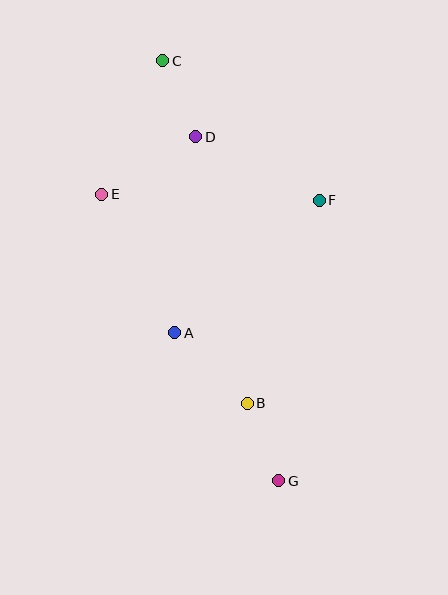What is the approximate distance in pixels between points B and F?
The distance between B and F is approximately 215 pixels.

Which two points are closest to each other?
Points C and D are closest to each other.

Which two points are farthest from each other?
Points C and G are farthest from each other.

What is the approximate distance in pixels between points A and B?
The distance between A and B is approximately 101 pixels.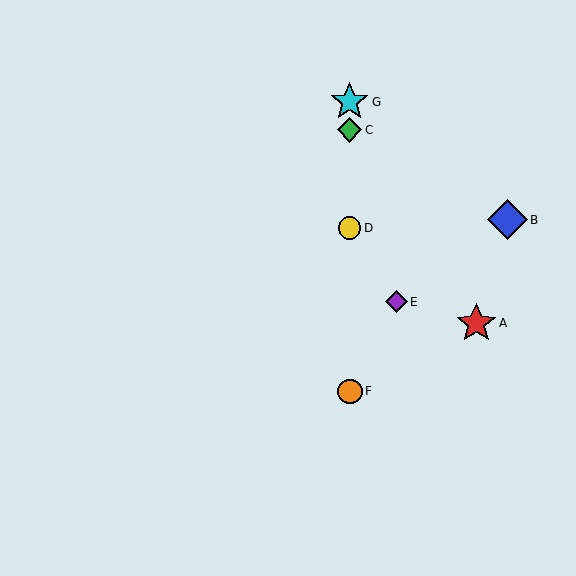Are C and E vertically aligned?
No, C is at x≈350 and E is at x≈396.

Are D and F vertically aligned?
Yes, both are at x≈350.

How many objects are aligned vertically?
4 objects (C, D, F, G) are aligned vertically.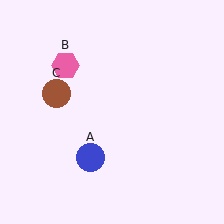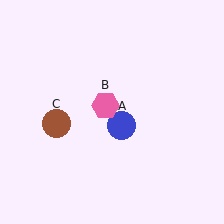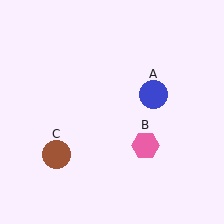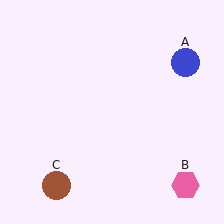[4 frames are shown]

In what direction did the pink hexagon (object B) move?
The pink hexagon (object B) moved down and to the right.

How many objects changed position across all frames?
3 objects changed position: blue circle (object A), pink hexagon (object B), brown circle (object C).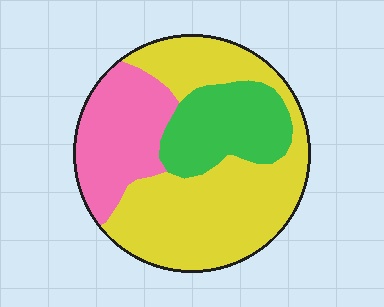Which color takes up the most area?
Yellow, at roughly 55%.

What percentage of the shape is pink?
Pink covers 24% of the shape.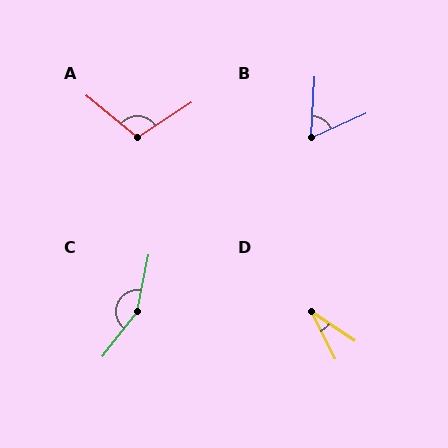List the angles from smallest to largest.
D (30°), B (63°), A (107°), C (153°).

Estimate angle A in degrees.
Approximately 107 degrees.